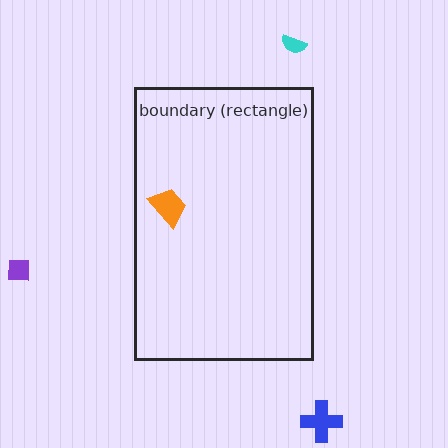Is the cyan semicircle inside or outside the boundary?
Outside.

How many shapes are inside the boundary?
1 inside, 3 outside.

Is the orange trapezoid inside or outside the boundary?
Inside.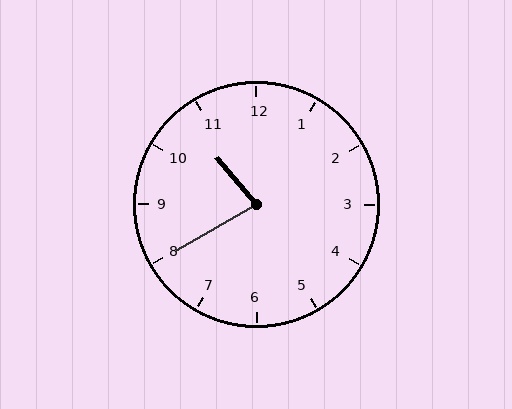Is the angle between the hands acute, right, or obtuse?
It is acute.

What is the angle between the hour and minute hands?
Approximately 80 degrees.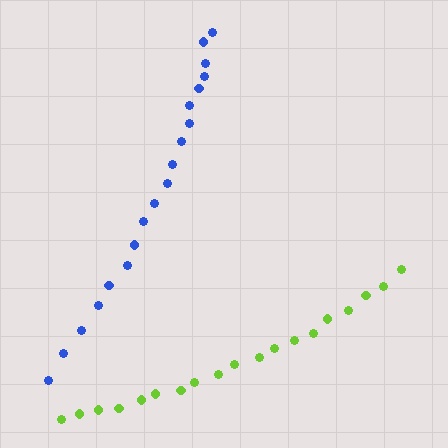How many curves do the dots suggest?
There are 2 distinct paths.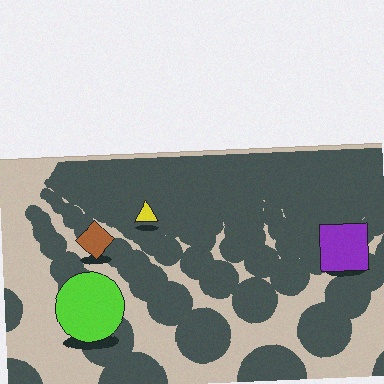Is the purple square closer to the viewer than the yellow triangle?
Yes. The purple square is closer — you can tell from the texture gradient: the ground texture is coarser near it.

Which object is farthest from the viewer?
The yellow triangle is farthest from the viewer. It appears smaller and the ground texture around it is denser.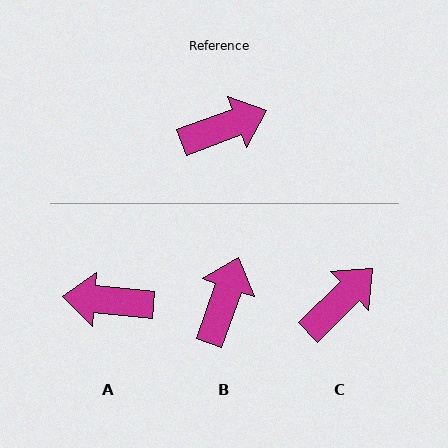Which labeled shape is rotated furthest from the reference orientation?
A, about 154 degrees away.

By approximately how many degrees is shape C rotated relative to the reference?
Approximately 24 degrees counter-clockwise.